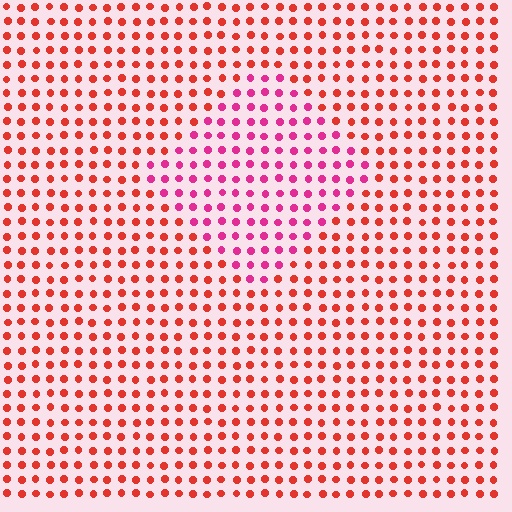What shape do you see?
I see a diamond.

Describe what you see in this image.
The image is filled with small red elements in a uniform arrangement. A diamond-shaped region is visible where the elements are tinted to a slightly different hue, forming a subtle color boundary.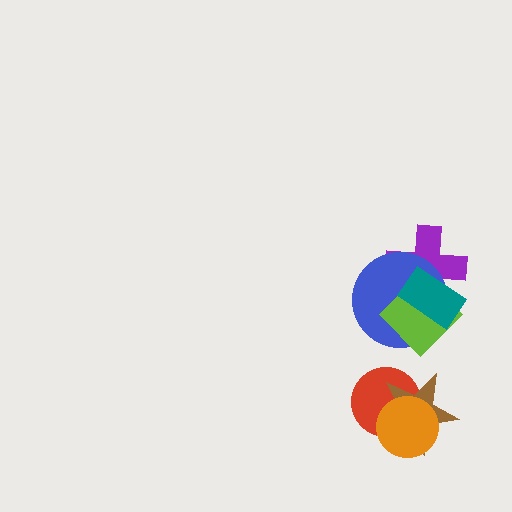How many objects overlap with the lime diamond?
3 objects overlap with the lime diamond.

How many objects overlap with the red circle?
2 objects overlap with the red circle.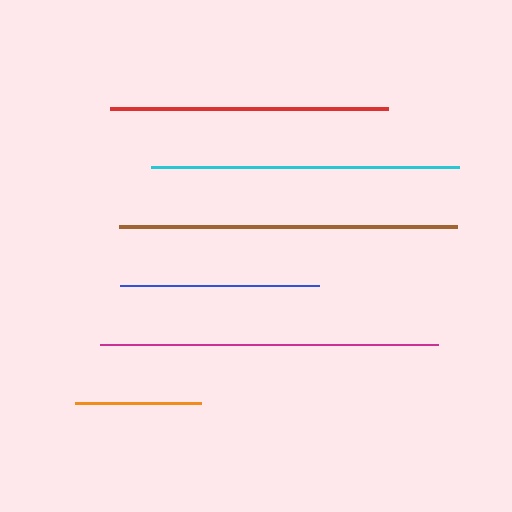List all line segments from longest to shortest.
From longest to shortest: magenta, brown, cyan, red, blue, orange.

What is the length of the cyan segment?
The cyan segment is approximately 307 pixels long.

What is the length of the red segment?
The red segment is approximately 277 pixels long.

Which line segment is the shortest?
The orange line is the shortest at approximately 127 pixels.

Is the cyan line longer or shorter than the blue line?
The cyan line is longer than the blue line.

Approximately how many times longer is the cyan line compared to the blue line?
The cyan line is approximately 1.5 times the length of the blue line.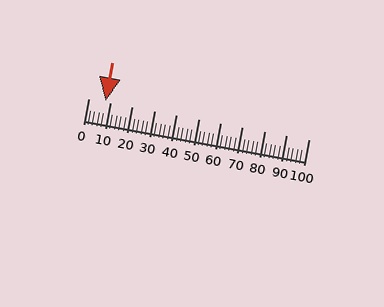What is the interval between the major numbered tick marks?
The major tick marks are spaced 10 units apart.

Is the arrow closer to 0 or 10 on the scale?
The arrow is closer to 10.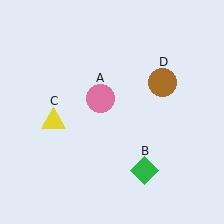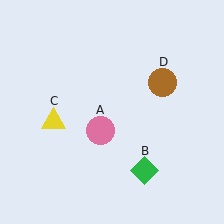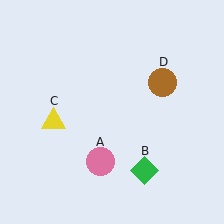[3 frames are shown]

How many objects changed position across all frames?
1 object changed position: pink circle (object A).